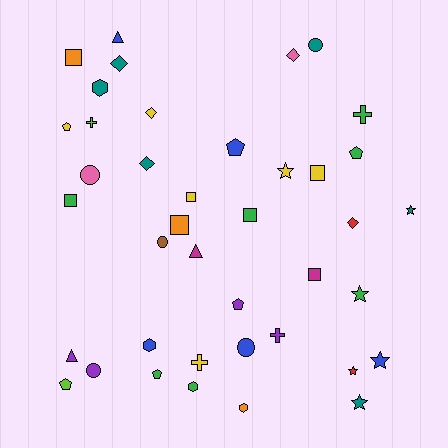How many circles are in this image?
There are 5 circles.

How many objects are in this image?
There are 40 objects.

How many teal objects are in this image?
There are 6 teal objects.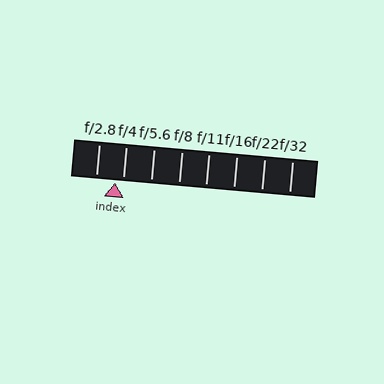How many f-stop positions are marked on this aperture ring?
There are 8 f-stop positions marked.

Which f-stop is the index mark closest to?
The index mark is closest to f/4.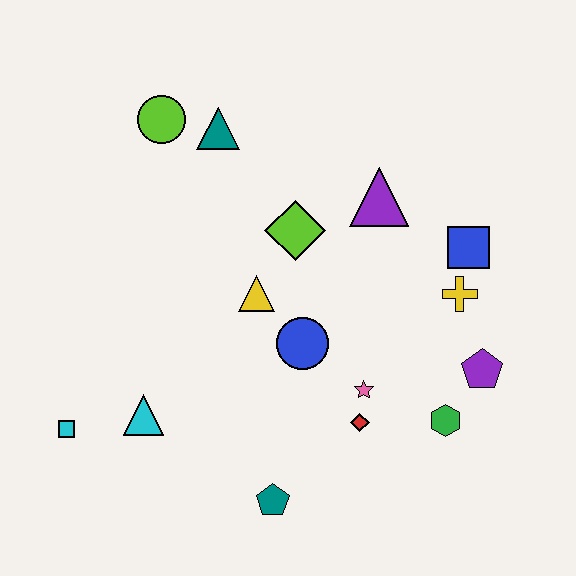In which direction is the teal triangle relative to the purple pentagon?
The teal triangle is to the left of the purple pentagon.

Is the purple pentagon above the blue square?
No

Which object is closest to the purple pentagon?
The green hexagon is closest to the purple pentagon.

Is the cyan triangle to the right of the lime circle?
No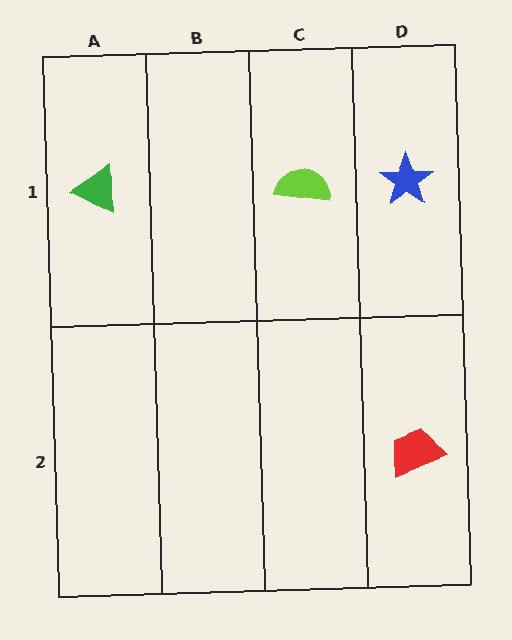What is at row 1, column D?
A blue star.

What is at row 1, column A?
A green triangle.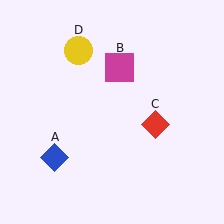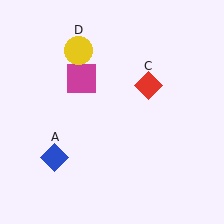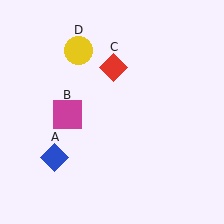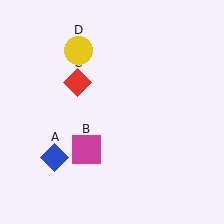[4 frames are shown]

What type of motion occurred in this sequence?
The magenta square (object B), red diamond (object C) rotated counterclockwise around the center of the scene.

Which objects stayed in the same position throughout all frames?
Blue diamond (object A) and yellow circle (object D) remained stationary.